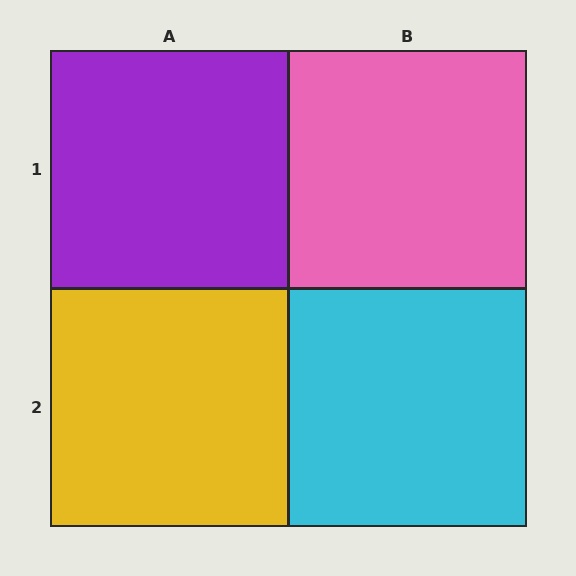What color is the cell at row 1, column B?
Pink.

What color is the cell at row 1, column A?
Purple.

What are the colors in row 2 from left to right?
Yellow, cyan.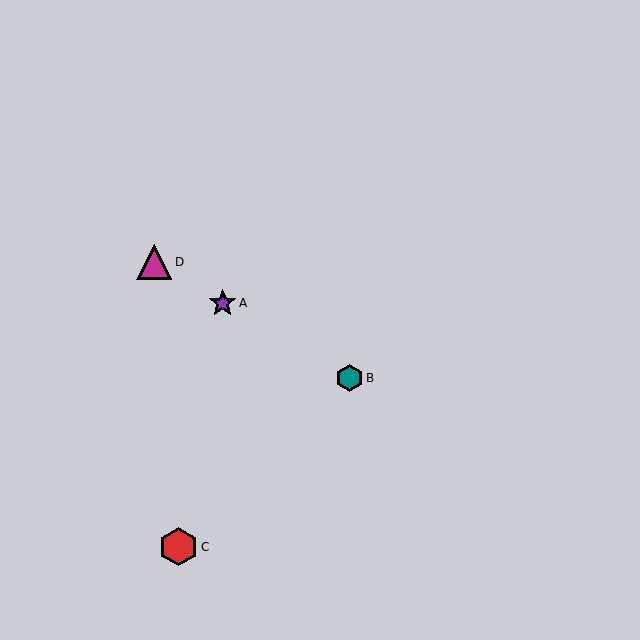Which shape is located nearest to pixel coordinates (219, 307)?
The purple star (labeled A) at (223, 303) is nearest to that location.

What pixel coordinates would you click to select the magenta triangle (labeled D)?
Click at (154, 262) to select the magenta triangle D.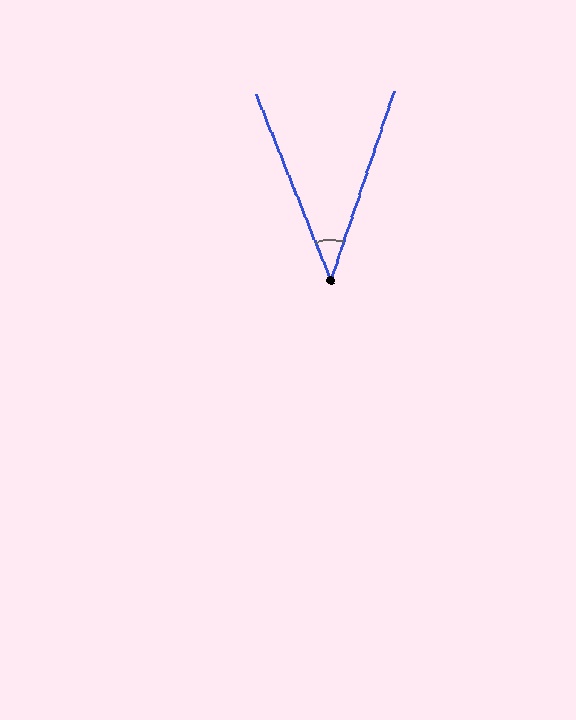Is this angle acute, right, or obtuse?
It is acute.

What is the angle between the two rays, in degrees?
Approximately 40 degrees.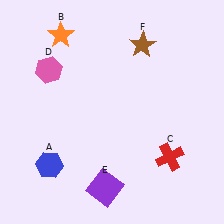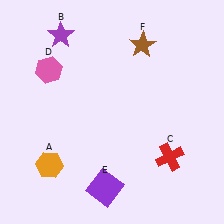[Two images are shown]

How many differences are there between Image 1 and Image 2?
There are 2 differences between the two images.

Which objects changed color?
A changed from blue to orange. B changed from orange to purple.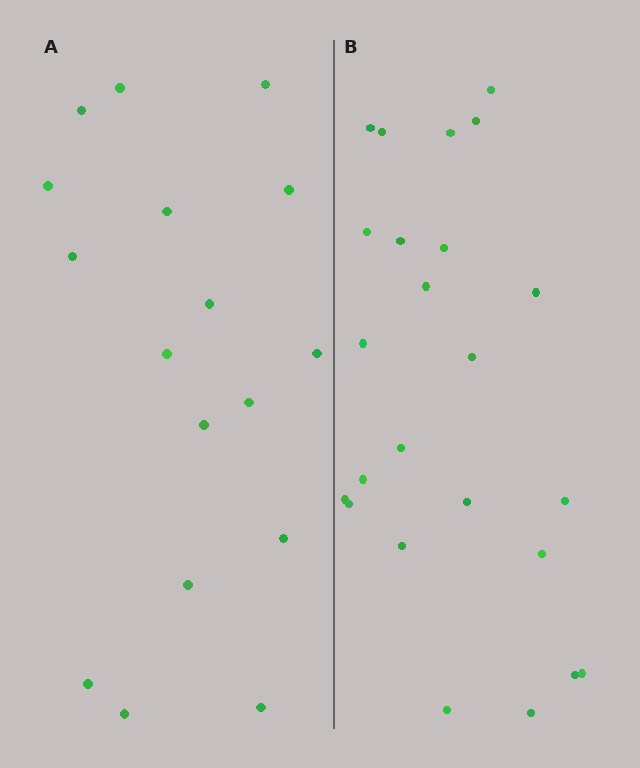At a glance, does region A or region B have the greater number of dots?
Region B (the right region) has more dots.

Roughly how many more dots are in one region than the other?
Region B has roughly 8 or so more dots than region A.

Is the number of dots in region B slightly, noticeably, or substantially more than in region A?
Region B has noticeably more, but not dramatically so. The ratio is roughly 1.4 to 1.